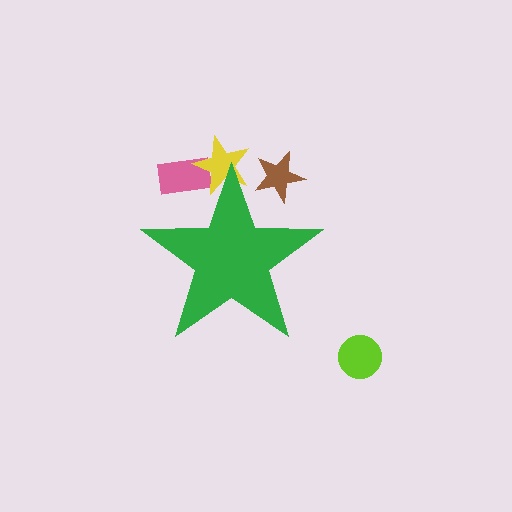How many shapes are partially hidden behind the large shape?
3 shapes are partially hidden.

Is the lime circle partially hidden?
No, the lime circle is fully visible.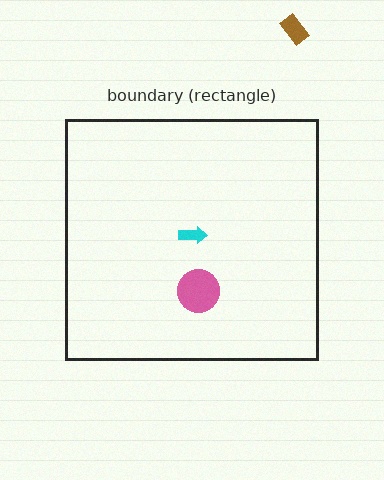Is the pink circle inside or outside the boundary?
Inside.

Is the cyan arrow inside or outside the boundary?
Inside.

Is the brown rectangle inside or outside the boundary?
Outside.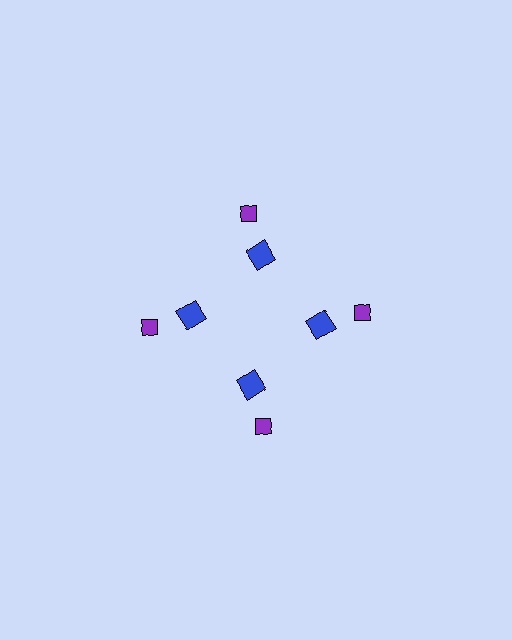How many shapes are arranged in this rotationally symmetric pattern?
There are 8 shapes, arranged in 4 groups of 2.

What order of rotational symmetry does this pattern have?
This pattern has 4-fold rotational symmetry.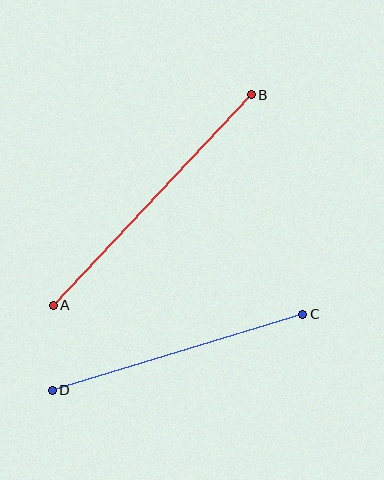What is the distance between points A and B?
The distance is approximately 289 pixels.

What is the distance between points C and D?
The distance is approximately 262 pixels.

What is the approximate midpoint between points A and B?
The midpoint is at approximately (152, 200) pixels.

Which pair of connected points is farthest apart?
Points A and B are farthest apart.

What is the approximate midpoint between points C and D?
The midpoint is at approximately (177, 352) pixels.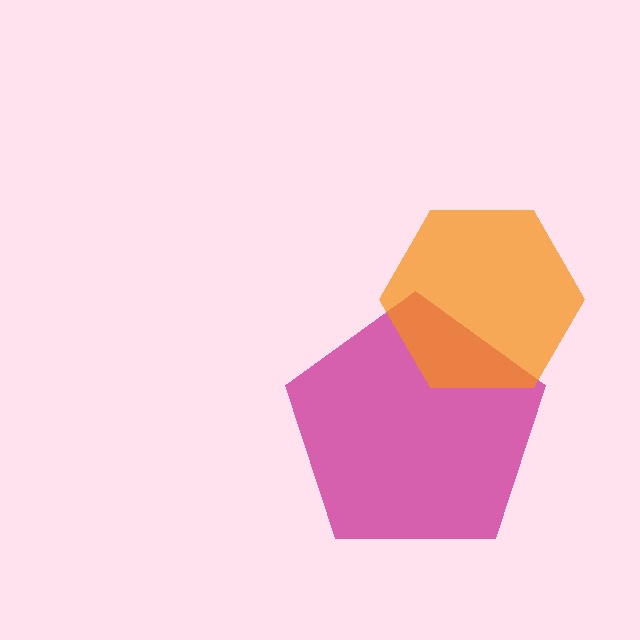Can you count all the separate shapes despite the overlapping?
Yes, there are 2 separate shapes.